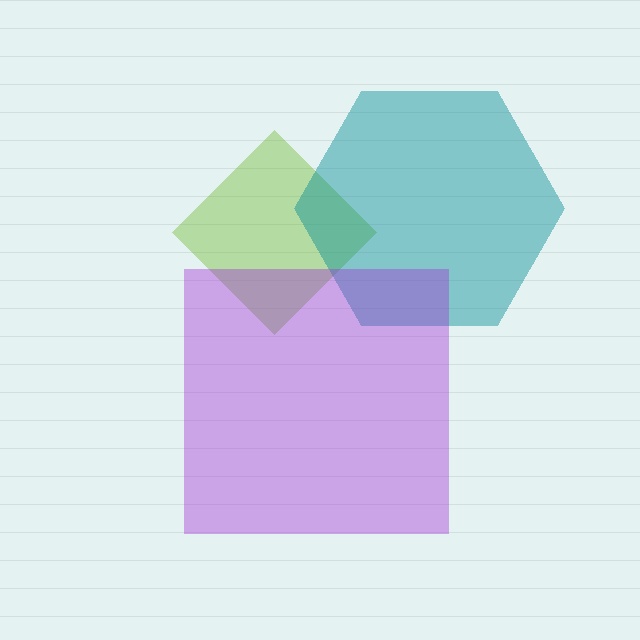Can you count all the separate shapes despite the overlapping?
Yes, there are 3 separate shapes.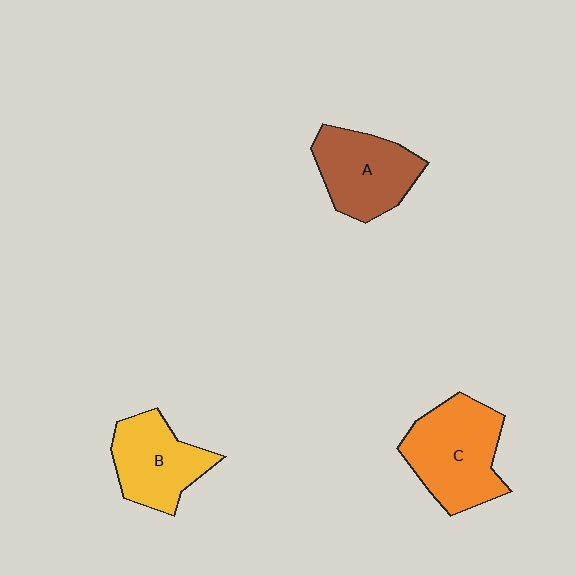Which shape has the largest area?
Shape C (orange).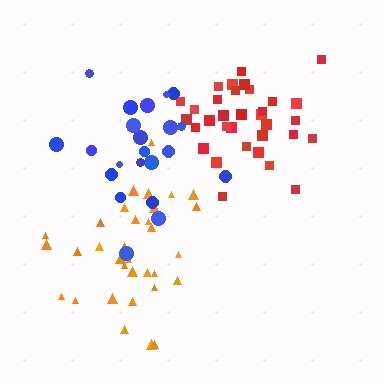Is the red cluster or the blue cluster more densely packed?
Red.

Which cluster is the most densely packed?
Red.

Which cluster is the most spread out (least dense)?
Orange.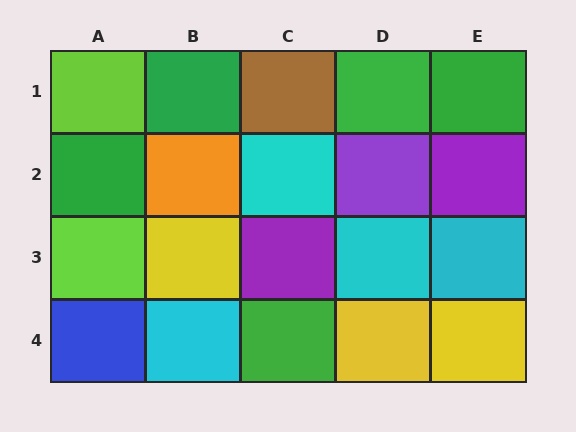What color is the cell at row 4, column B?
Cyan.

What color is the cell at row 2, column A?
Green.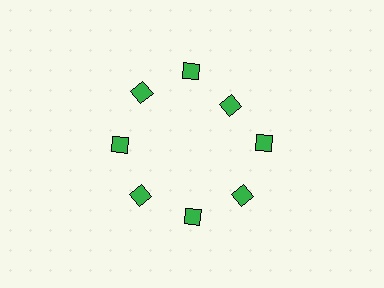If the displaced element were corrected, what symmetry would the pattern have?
It would have 8-fold rotational symmetry — the pattern would map onto itself every 45 degrees.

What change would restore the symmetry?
The symmetry would be restored by moving it outward, back onto the ring so that all 8 diamonds sit at equal angles and equal distance from the center.